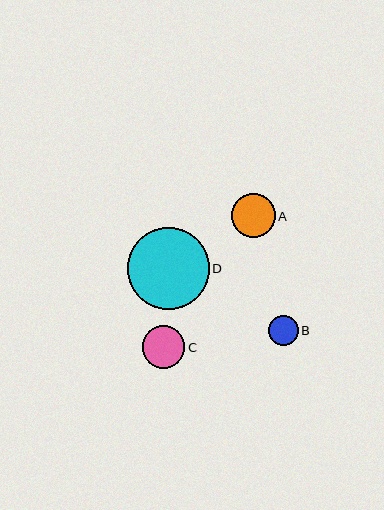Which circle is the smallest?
Circle B is the smallest with a size of approximately 30 pixels.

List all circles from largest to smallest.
From largest to smallest: D, A, C, B.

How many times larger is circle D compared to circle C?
Circle D is approximately 1.9 times the size of circle C.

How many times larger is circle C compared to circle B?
Circle C is approximately 1.4 times the size of circle B.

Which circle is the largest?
Circle D is the largest with a size of approximately 81 pixels.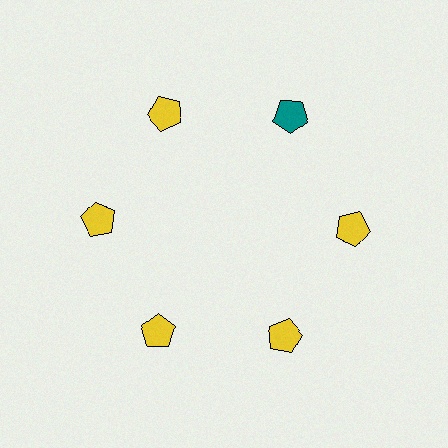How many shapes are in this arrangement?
There are 6 shapes arranged in a ring pattern.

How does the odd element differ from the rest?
It has a different color: teal instead of yellow.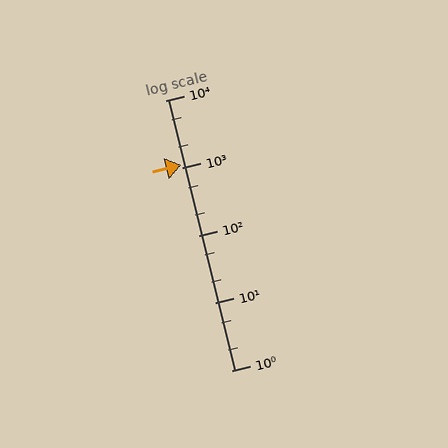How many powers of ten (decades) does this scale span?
The scale spans 4 decades, from 1 to 10000.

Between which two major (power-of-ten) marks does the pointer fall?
The pointer is between 1000 and 10000.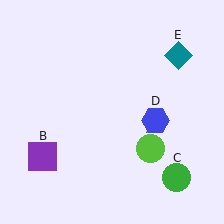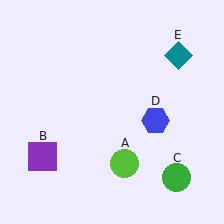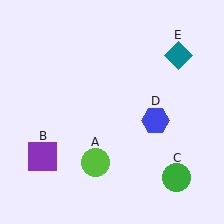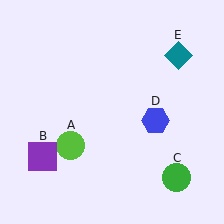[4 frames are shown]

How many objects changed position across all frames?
1 object changed position: lime circle (object A).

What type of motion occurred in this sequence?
The lime circle (object A) rotated clockwise around the center of the scene.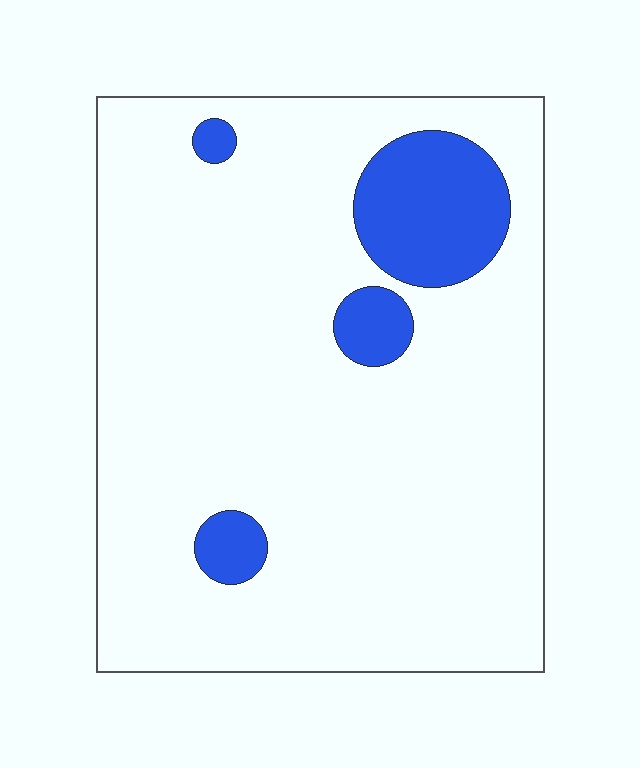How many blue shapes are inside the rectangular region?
4.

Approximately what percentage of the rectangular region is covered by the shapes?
Approximately 10%.